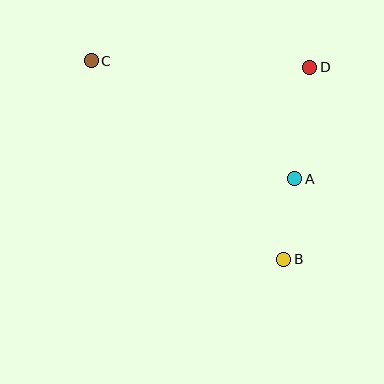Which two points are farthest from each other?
Points B and C are farthest from each other.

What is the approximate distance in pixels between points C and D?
The distance between C and D is approximately 218 pixels.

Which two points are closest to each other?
Points A and B are closest to each other.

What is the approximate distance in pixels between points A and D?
The distance between A and D is approximately 112 pixels.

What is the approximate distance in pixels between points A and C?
The distance between A and C is approximately 235 pixels.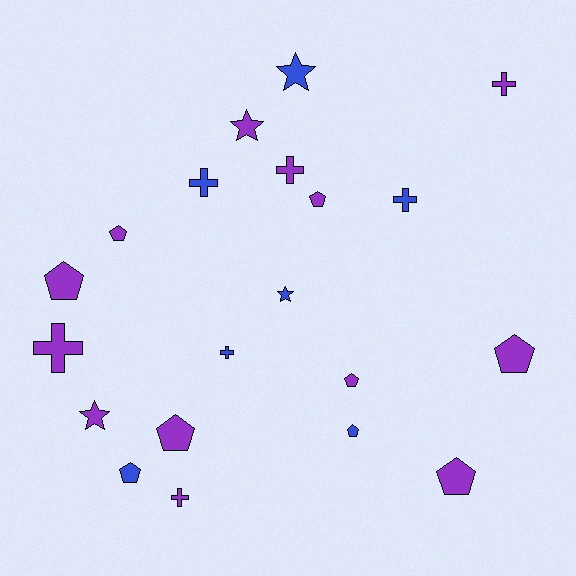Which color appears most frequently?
Purple, with 13 objects.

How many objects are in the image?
There are 20 objects.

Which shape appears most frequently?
Pentagon, with 9 objects.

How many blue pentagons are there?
There are 2 blue pentagons.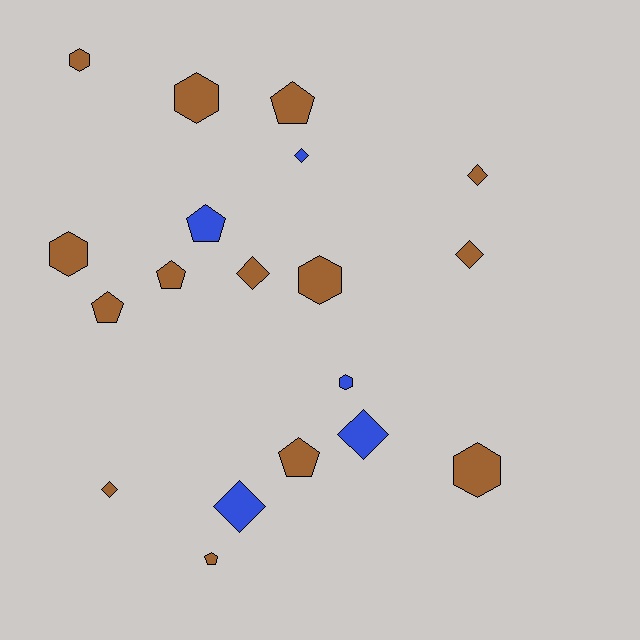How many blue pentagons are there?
There is 1 blue pentagon.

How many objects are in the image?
There are 19 objects.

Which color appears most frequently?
Brown, with 14 objects.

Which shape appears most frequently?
Diamond, with 7 objects.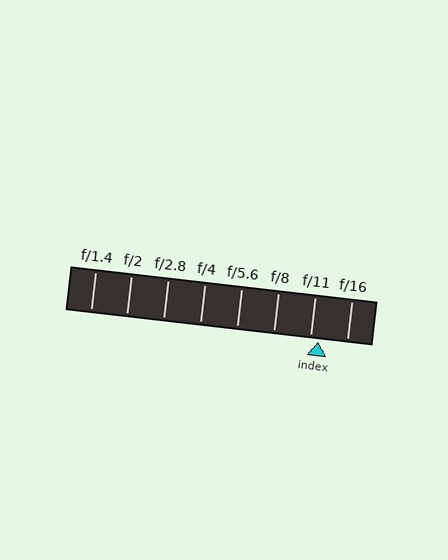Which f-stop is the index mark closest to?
The index mark is closest to f/11.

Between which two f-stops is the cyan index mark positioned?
The index mark is between f/11 and f/16.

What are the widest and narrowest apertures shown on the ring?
The widest aperture shown is f/1.4 and the narrowest is f/16.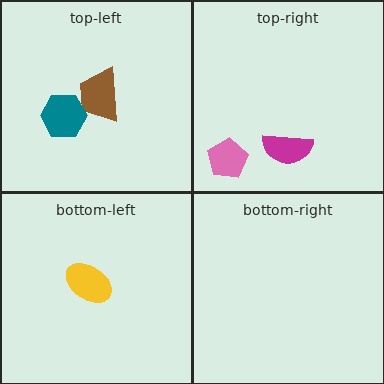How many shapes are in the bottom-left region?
1.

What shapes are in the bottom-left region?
The yellow ellipse.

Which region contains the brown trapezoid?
The top-left region.